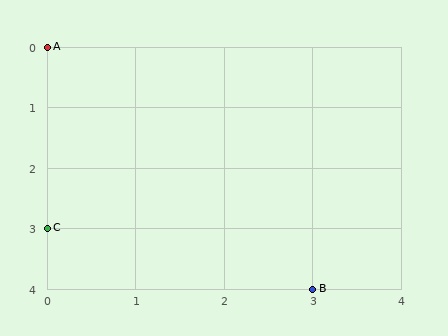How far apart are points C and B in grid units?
Points C and B are 3 columns and 1 row apart (about 3.2 grid units diagonally).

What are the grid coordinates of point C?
Point C is at grid coordinates (0, 3).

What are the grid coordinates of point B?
Point B is at grid coordinates (3, 4).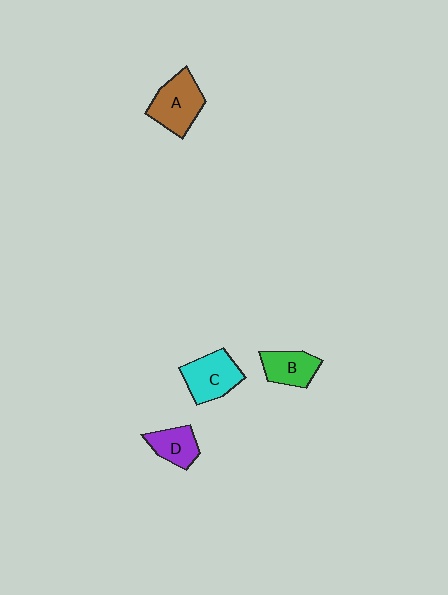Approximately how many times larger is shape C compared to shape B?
Approximately 1.3 times.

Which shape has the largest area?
Shape A (brown).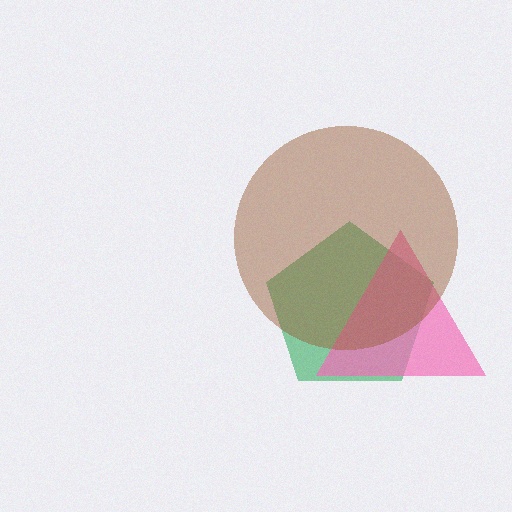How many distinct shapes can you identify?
There are 3 distinct shapes: a green pentagon, a pink triangle, a brown circle.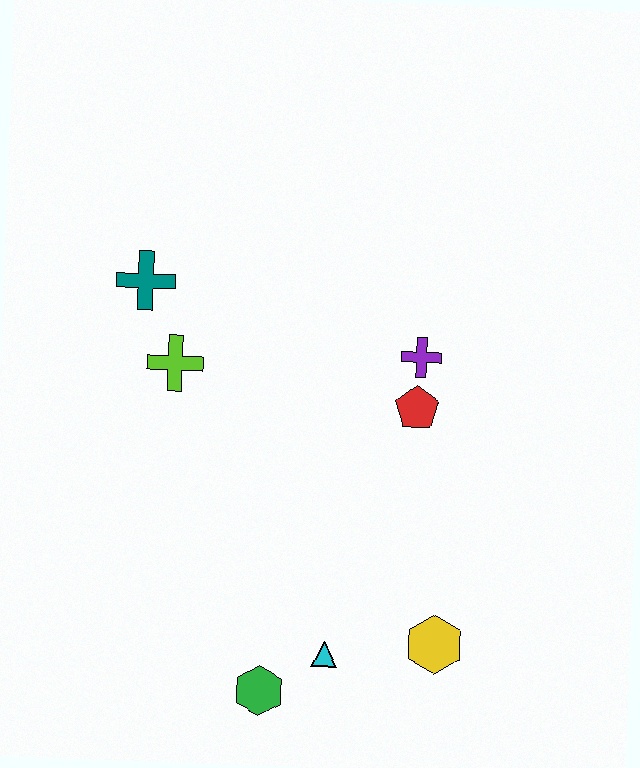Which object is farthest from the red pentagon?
The green hexagon is farthest from the red pentagon.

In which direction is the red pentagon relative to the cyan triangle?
The red pentagon is above the cyan triangle.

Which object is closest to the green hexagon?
The cyan triangle is closest to the green hexagon.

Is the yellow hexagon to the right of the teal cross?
Yes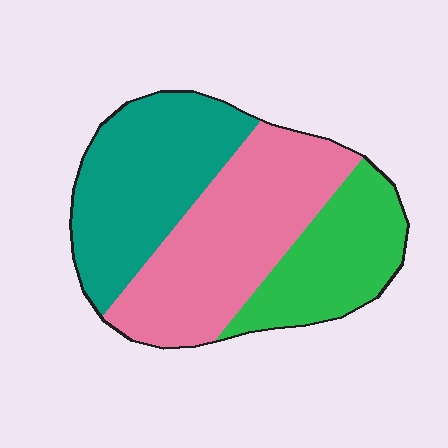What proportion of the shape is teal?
Teal takes up about one third (1/3) of the shape.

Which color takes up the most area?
Pink, at roughly 40%.